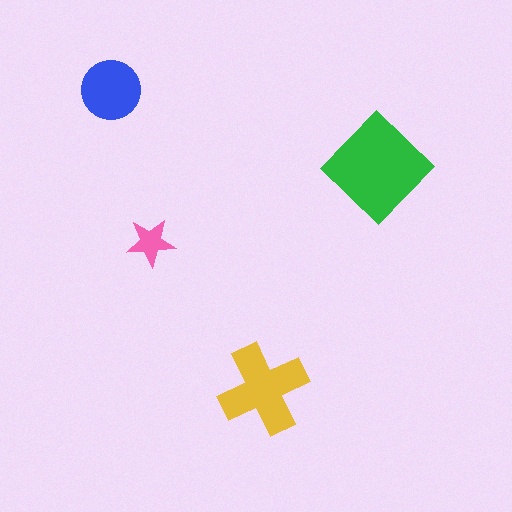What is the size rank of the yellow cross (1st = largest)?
2nd.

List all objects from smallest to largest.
The pink star, the blue circle, the yellow cross, the green diamond.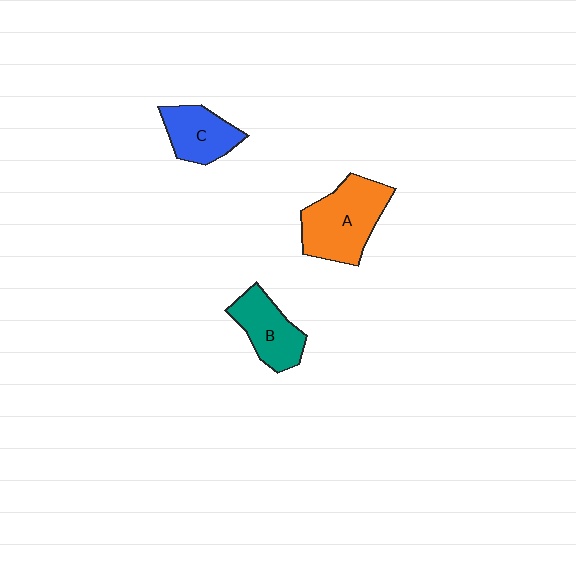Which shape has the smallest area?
Shape C (blue).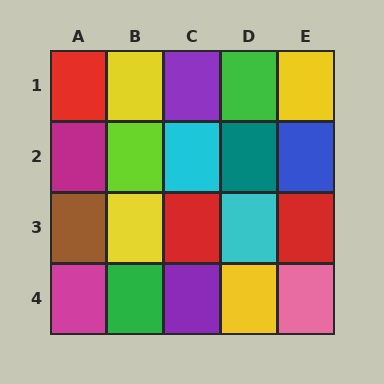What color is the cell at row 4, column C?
Purple.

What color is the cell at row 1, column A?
Red.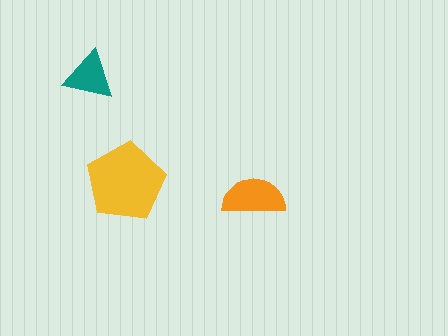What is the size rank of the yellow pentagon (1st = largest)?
1st.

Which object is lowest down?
The orange semicircle is bottommost.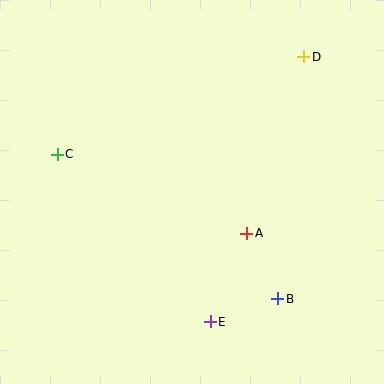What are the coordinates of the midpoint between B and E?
The midpoint between B and E is at (244, 310).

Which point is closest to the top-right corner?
Point D is closest to the top-right corner.